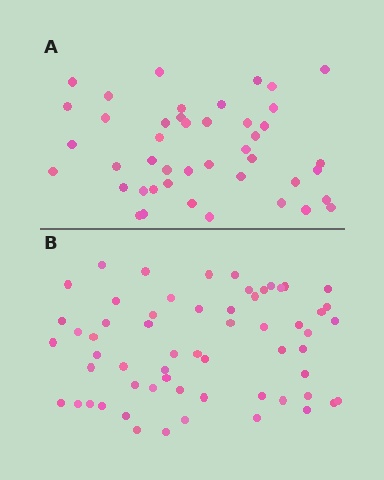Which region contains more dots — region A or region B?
Region B (the bottom region) has more dots.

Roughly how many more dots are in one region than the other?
Region B has approximately 15 more dots than region A.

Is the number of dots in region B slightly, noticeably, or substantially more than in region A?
Region B has noticeably more, but not dramatically so. The ratio is roughly 1.4 to 1.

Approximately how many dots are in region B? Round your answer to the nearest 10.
About 60 dots.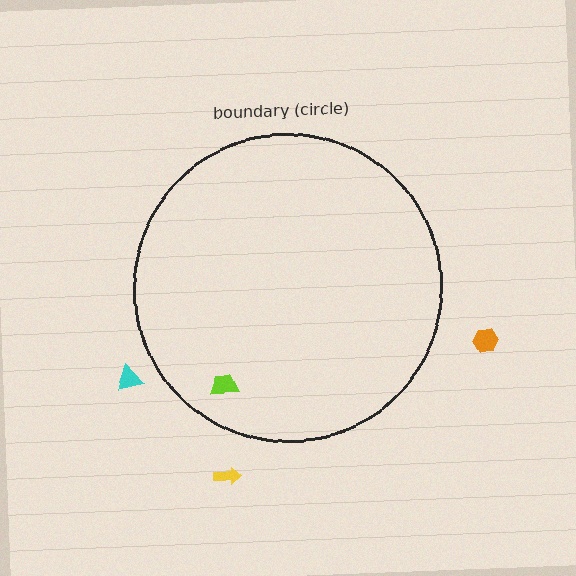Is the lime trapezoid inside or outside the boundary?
Inside.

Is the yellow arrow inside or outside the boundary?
Outside.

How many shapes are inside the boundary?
1 inside, 3 outside.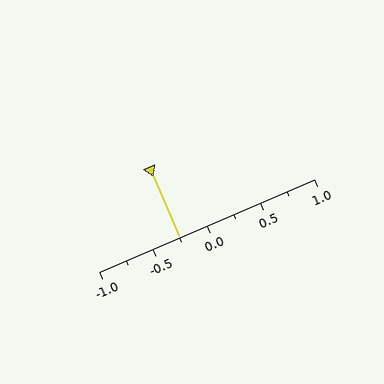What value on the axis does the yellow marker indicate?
The marker indicates approximately -0.25.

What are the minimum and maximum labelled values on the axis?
The axis runs from -1.0 to 1.0.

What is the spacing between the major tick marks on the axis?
The major ticks are spaced 0.5 apart.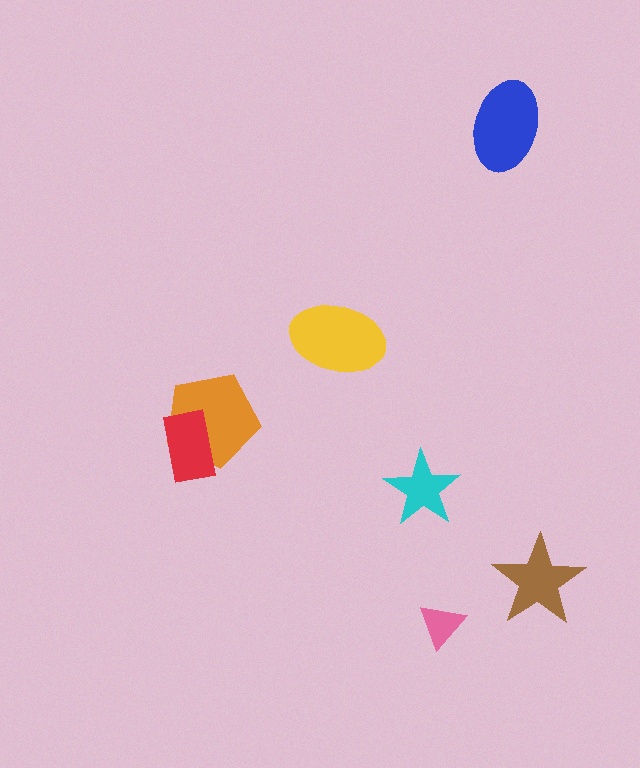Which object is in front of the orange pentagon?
The red rectangle is in front of the orange pentagon.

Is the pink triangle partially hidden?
No, no other shape covers it.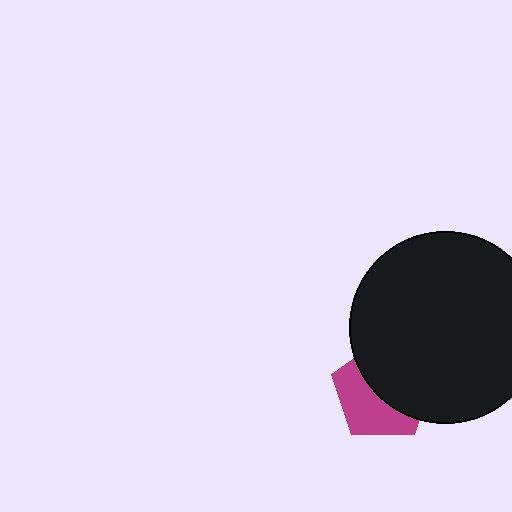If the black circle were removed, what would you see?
You would see the complete magenta pentagon.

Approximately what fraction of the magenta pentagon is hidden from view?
Roughly 53% of the magenta pentagon is hidden behind the black circle.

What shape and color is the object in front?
The object in front is a black circle.